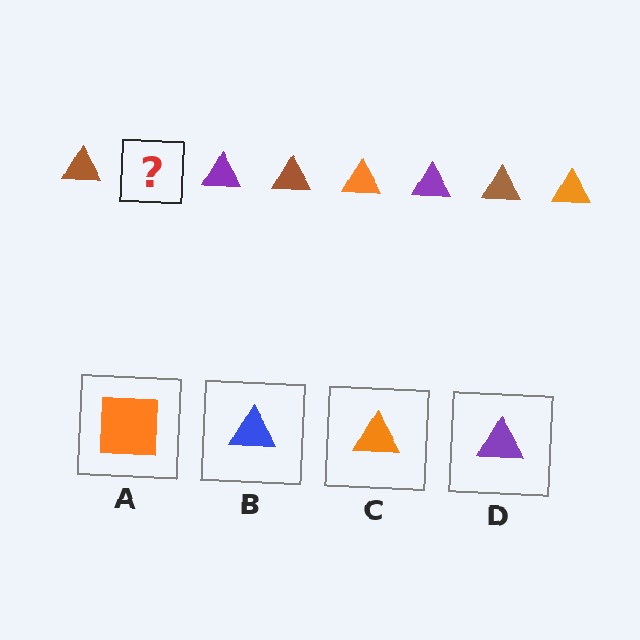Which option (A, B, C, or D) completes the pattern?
C.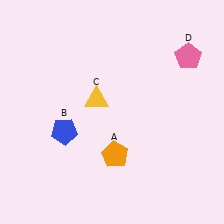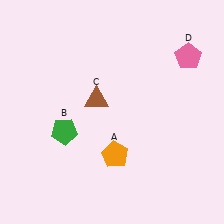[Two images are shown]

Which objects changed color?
B changed from blue to green. C changed from yellow to brown.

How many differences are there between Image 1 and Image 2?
There are 2 differences between the two images.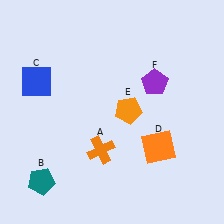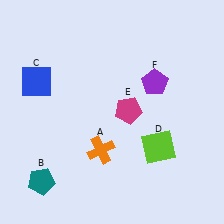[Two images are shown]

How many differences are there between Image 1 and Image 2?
There are 2 differences between the two images.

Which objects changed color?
D changed from orange to lime. E changed from orange to magenta.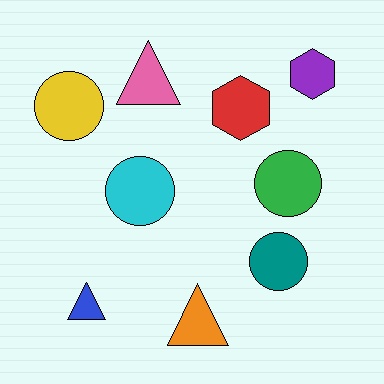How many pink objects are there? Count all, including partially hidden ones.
There is 1 pink object.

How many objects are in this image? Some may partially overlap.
There are 9 objects.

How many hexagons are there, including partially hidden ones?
There are 2 hexagons.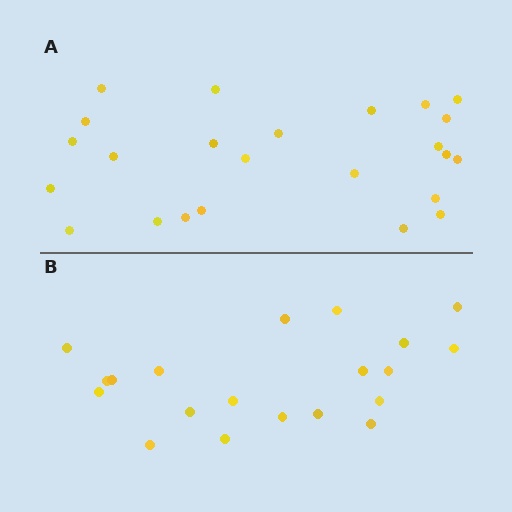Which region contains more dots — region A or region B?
Region A (the top region) has more dots.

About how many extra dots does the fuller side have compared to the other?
Region A has about 4 more dots than region B.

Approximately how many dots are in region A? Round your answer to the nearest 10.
About 20 dots. (The exact count is 24, which rounds to 20.)